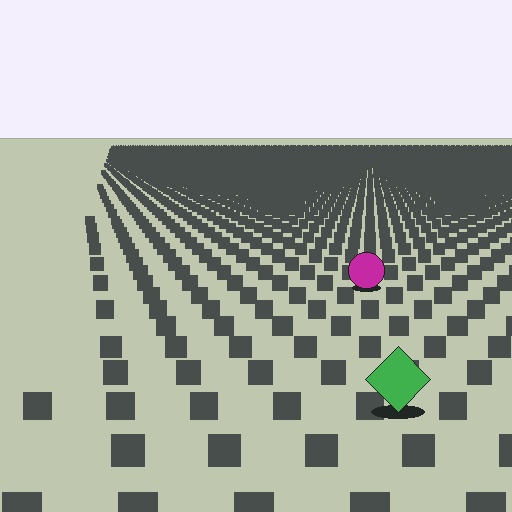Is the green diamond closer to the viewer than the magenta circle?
Yes. The green diamond is closer — you can tell from the texture gradient: the ground texture is coarser near it.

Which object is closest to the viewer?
The green diamond is closest. The texture marks near it are larger and more spread out.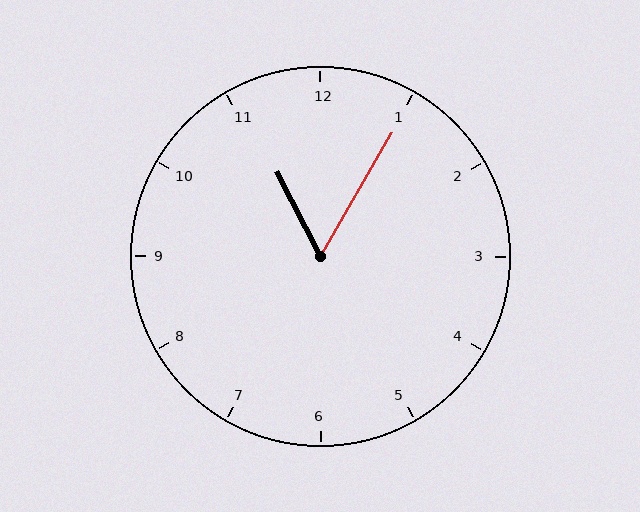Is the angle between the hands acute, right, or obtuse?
It is acute.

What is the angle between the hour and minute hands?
Approximately 58 degrees.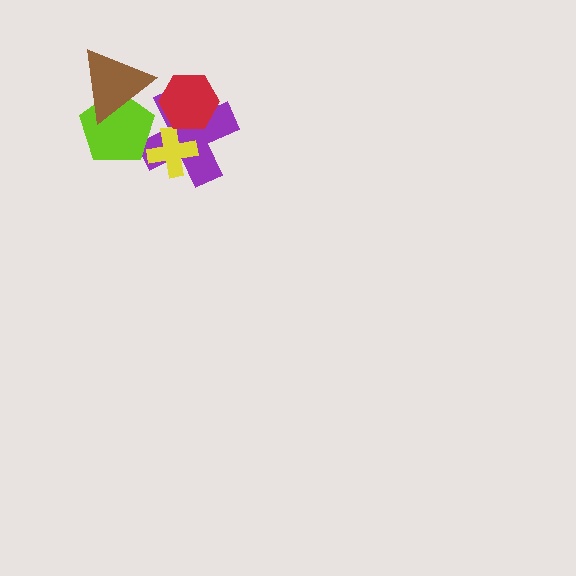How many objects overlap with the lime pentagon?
2 objects overlap with the lime pentagon.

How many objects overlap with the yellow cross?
1 object overlaps with the yellow cross.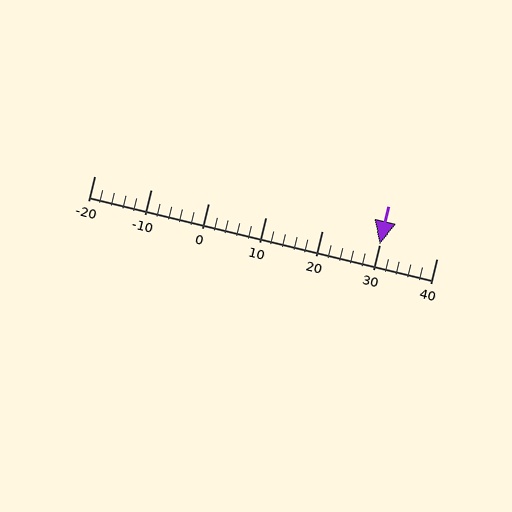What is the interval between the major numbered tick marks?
The major tick marks are spaced 10 units apart.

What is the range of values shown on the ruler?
The ruler shows values from -20 to 40.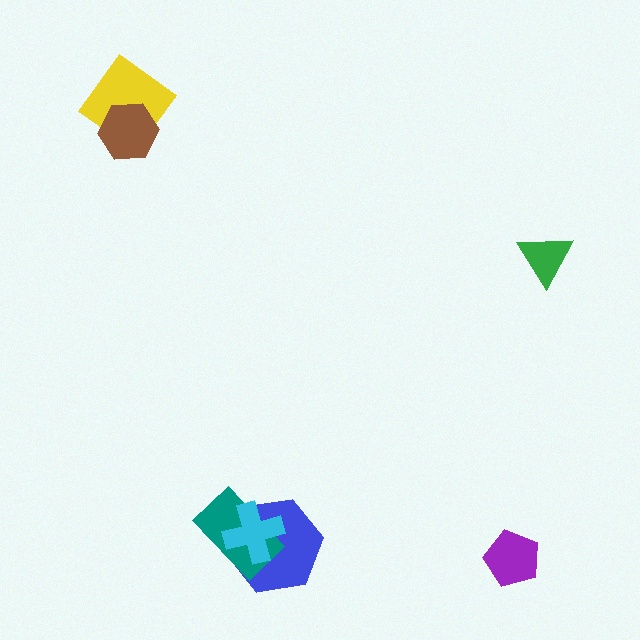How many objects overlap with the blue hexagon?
2 objects overlap with the blue hexagon.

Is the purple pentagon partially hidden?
No, no other shape covers it.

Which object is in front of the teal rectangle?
The cyan cross is in front of the teal rectangle.